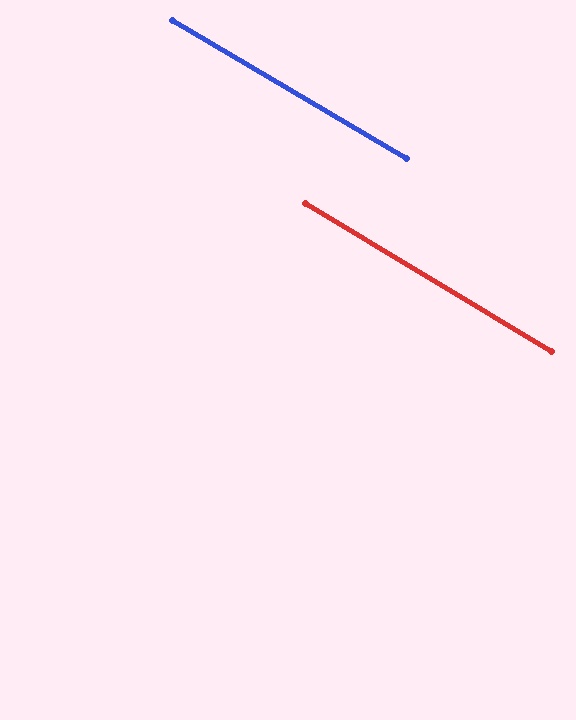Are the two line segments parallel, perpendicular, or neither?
Parallel — their directions differ by only 0.5°.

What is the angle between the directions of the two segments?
Approximately 0 degrees.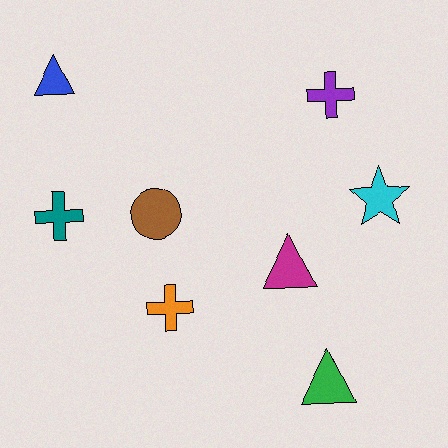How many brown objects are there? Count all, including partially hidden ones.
There is 1 brown object.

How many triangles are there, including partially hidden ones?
There are 3 triangles.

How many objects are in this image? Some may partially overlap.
There are 8 objects.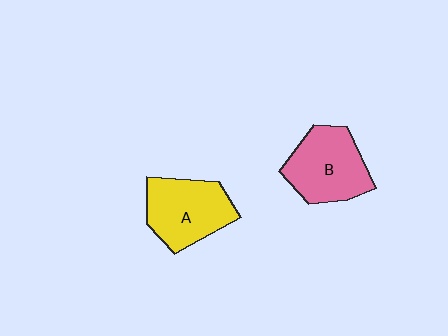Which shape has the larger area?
Shape B (pink).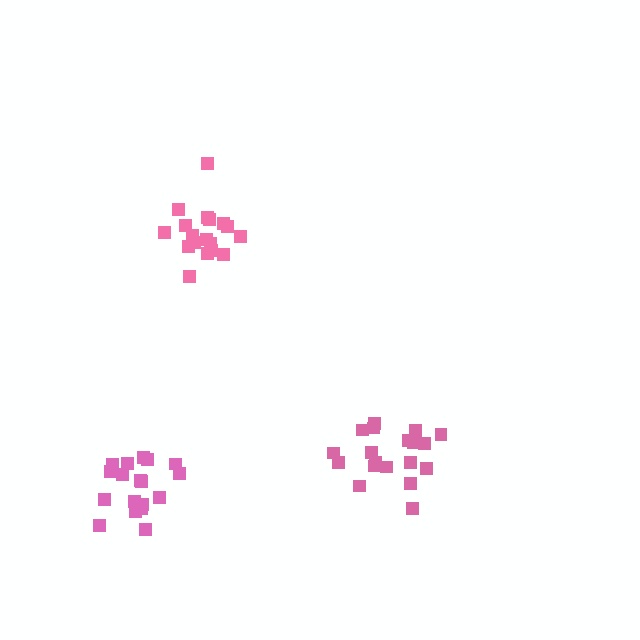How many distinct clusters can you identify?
There are 3 distinct clusters.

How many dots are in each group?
Group 1: 18 dots, Group 2: 19 dots, Group 3: 19 dots (56 total).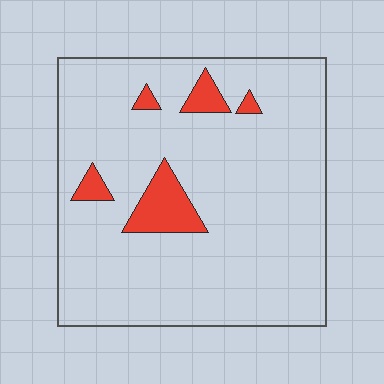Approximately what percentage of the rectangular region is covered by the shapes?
Approximately 10%.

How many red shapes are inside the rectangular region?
5.